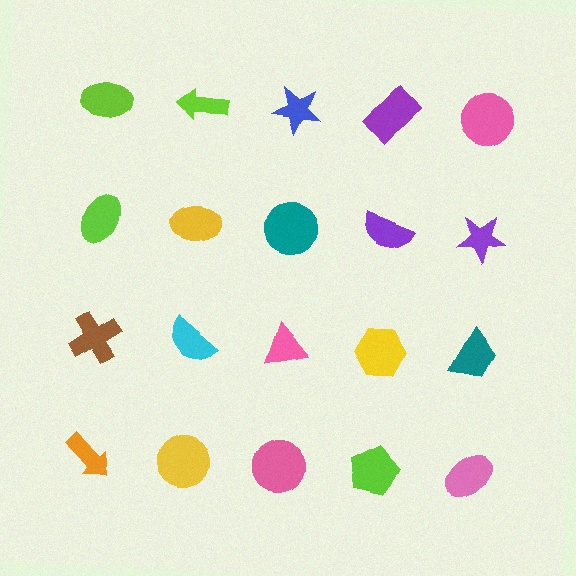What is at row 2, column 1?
A lime ellipse.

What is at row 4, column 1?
An orange arrow.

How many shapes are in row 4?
5 shapes.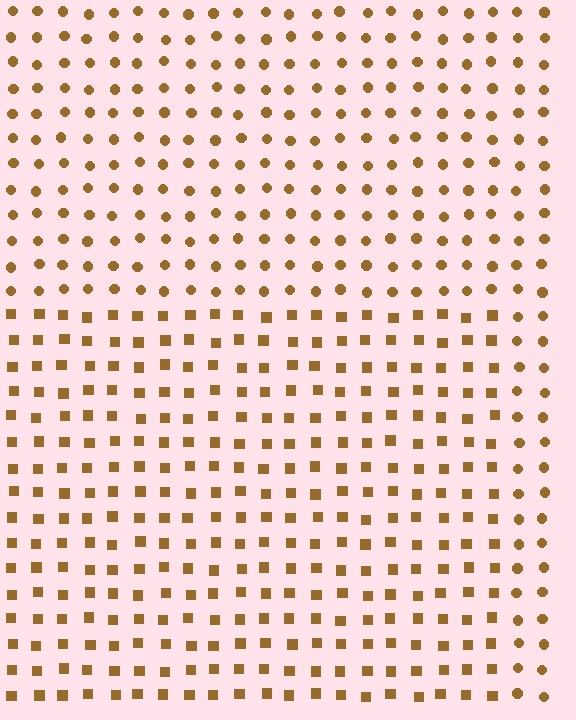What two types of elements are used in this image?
The image uses squares inside the rectangle region and circles outside it.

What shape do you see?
I see a rectangle.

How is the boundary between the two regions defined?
The boundary is defined by a change in element shape: squares inside vs. circles outside. All elements share the same color and spacing.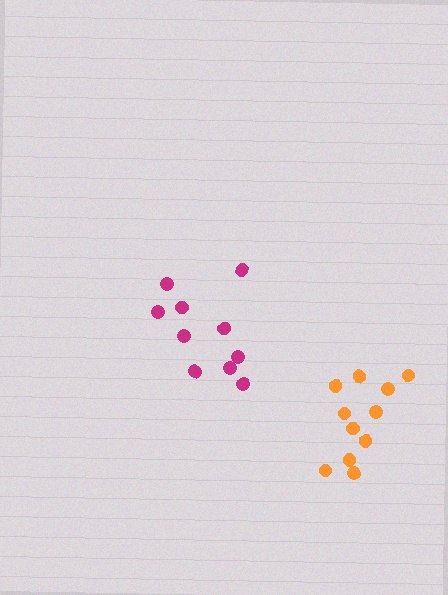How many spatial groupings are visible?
There are 2 spatial groupings.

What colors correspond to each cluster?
The clusters are colored: orange, magenta.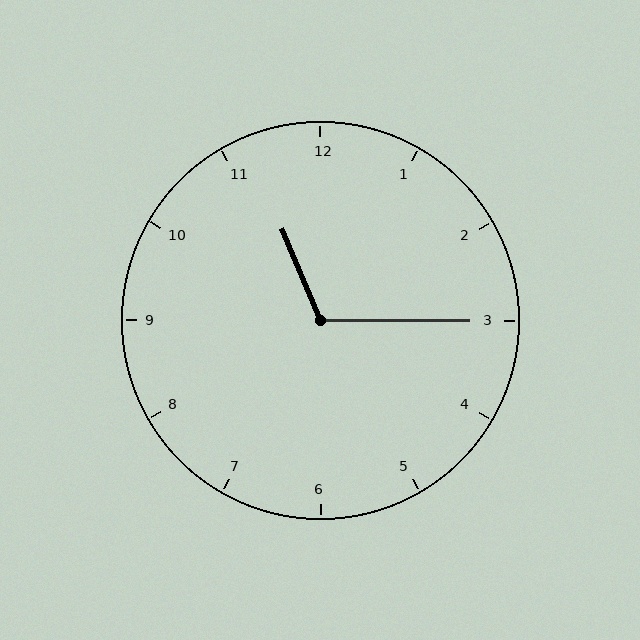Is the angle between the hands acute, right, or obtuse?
It is obtuse.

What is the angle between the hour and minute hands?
Approximately 112 degrees.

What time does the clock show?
11:15.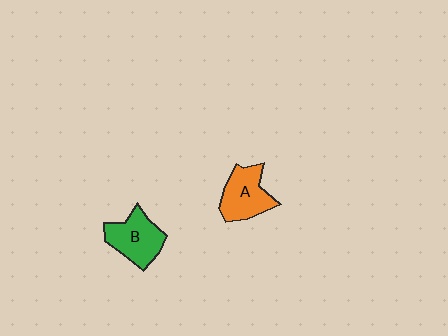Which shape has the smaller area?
Shape A (orange).